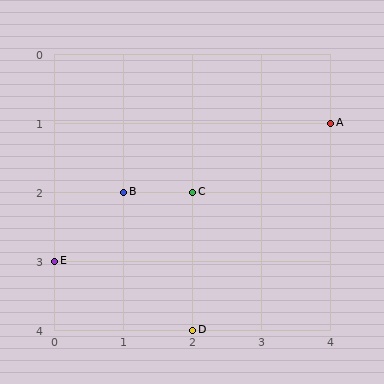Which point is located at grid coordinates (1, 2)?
Point B is at (1, 2).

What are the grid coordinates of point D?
Point D is at grid coordinates (2, 4).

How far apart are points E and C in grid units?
Points E and C are 2 columns and 1 row apart (about 2.2 grid units diagonally).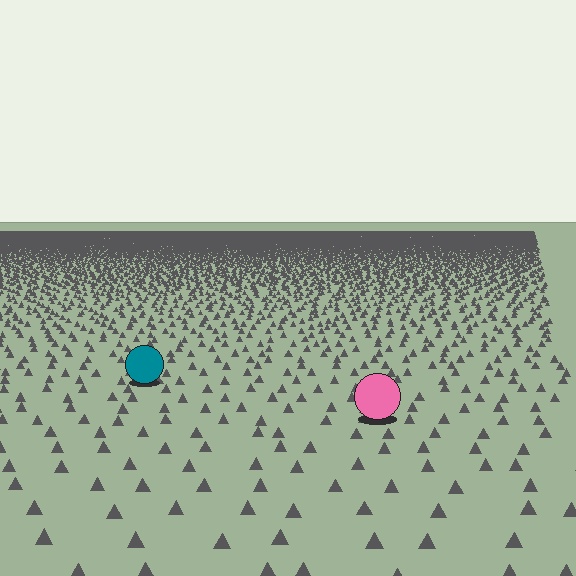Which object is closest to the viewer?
The pink circle is closest. The texture marks near it are larger and more spread out.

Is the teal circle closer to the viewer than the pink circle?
No. The pink circle is closer — you can tell from the texture gradient: the ground texture is coarser near it.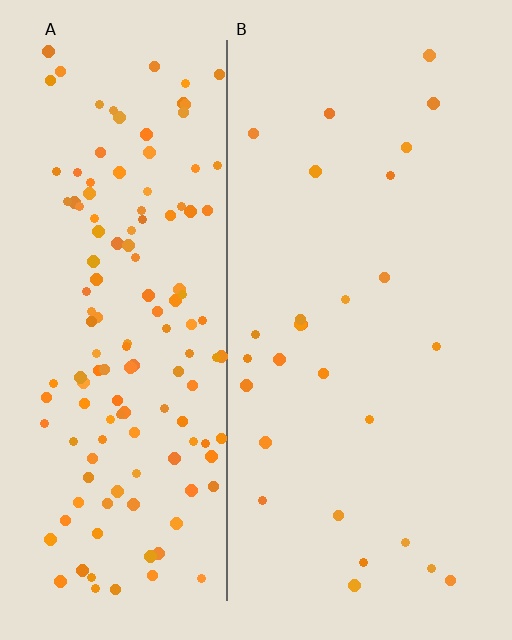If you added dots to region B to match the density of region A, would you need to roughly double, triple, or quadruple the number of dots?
Approximately quadruple.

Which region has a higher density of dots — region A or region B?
A (the left).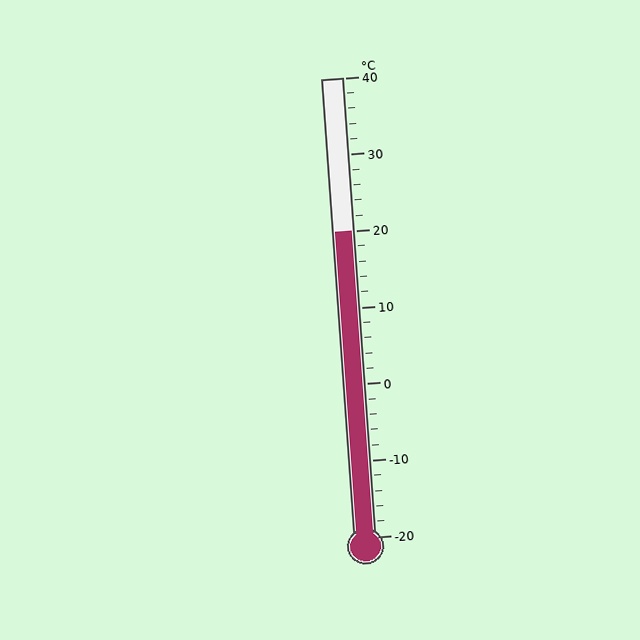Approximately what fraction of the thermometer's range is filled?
The thermometer is filled to approximately 65% of its range.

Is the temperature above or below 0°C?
The temperature is above 0°C.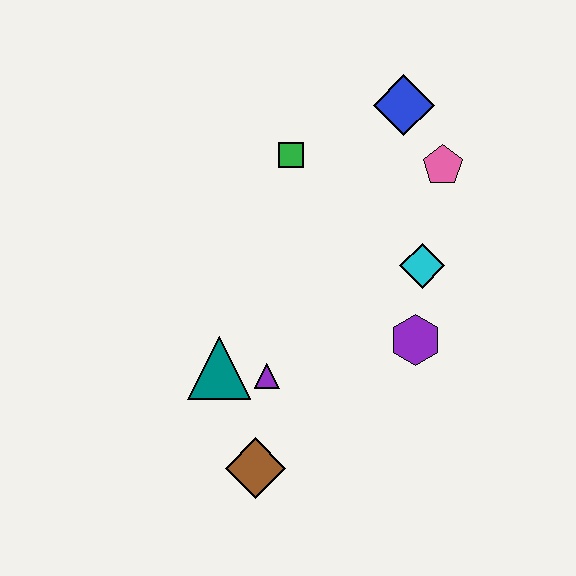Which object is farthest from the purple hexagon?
The blue diamond is farthest from the purple hexagon.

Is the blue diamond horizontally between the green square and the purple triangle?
No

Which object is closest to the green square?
The blue diamond is closest to the green square.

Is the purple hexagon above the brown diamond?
Yes